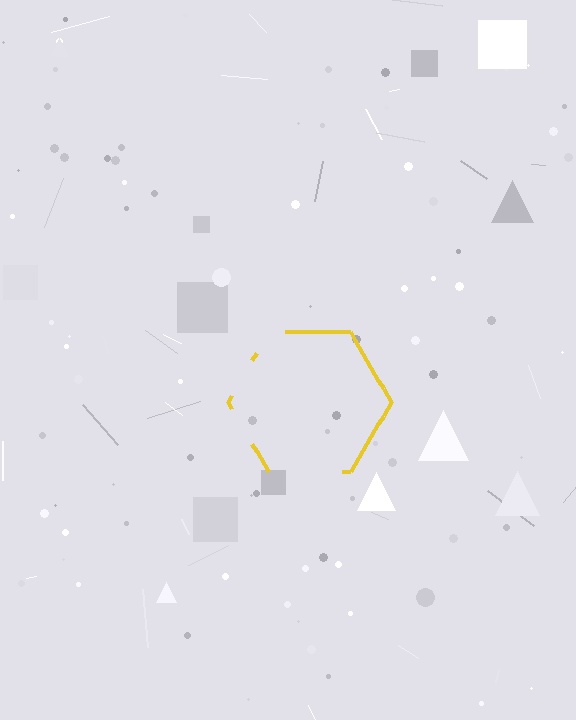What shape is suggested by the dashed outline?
The dashed outline suggests a hexagon.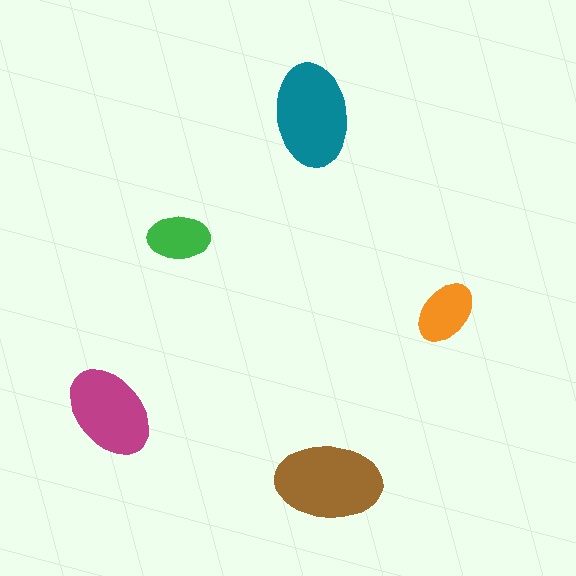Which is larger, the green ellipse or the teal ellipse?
The teal one.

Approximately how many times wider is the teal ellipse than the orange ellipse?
About 1.5 times wider.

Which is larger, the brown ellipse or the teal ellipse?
The brown one.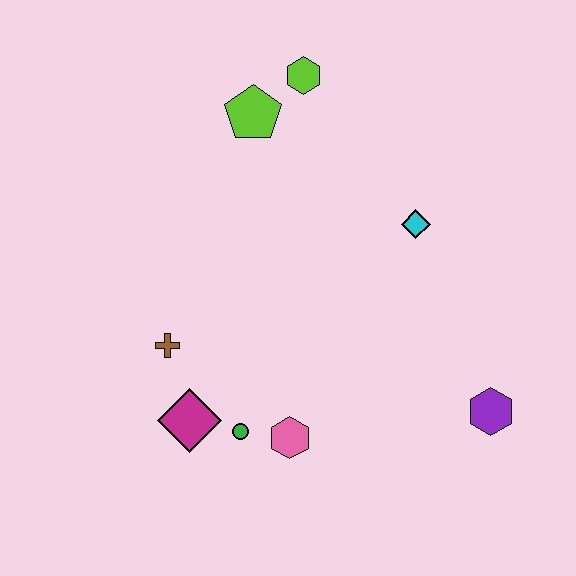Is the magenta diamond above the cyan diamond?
No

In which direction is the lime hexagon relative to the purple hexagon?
The lime hexagon is above the purple hexagon.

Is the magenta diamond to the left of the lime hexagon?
Yes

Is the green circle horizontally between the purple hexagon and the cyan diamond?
No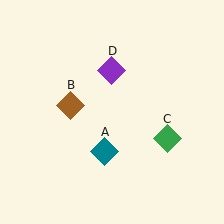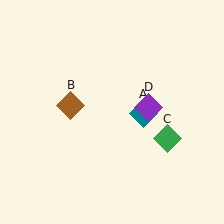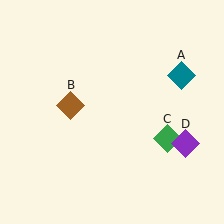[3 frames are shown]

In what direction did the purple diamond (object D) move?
The purple diamond (object D) moved down and to the right.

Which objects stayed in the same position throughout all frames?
Brown diamond (object B) and green diamond (object C) remained stationary.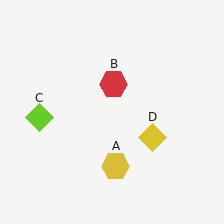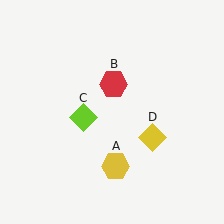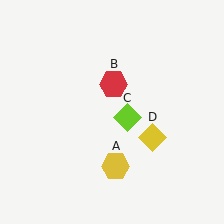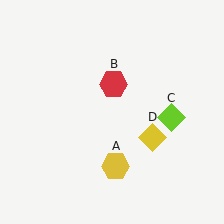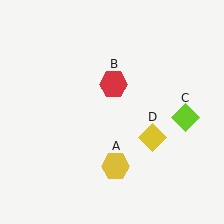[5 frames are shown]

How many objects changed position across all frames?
1 object changed position: lime diamond (object C).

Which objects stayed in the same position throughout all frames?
Yellow hexagon (object A) and red hexagon (object B) and yellow diamond (object D) remained stationary.